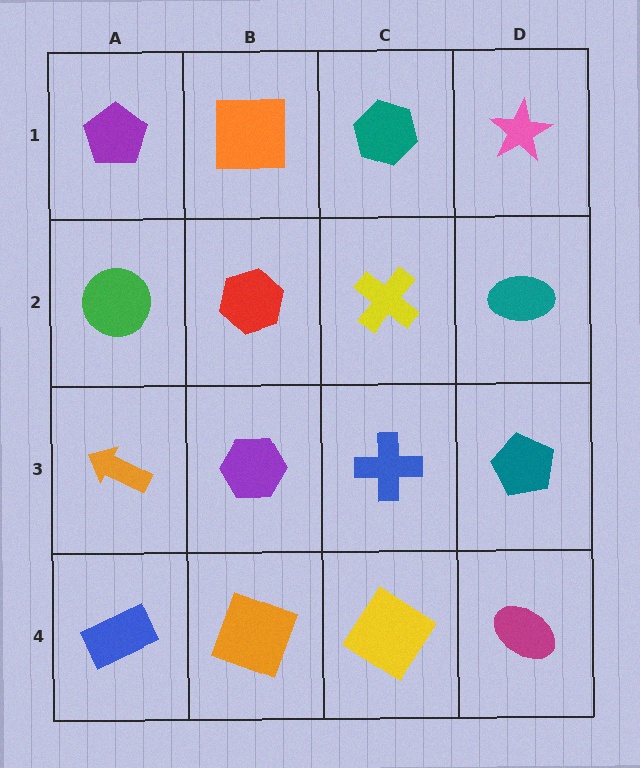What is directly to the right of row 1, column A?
An orange square.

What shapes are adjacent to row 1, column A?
A green circle (row 2, column A), an orange square (row 1, column B).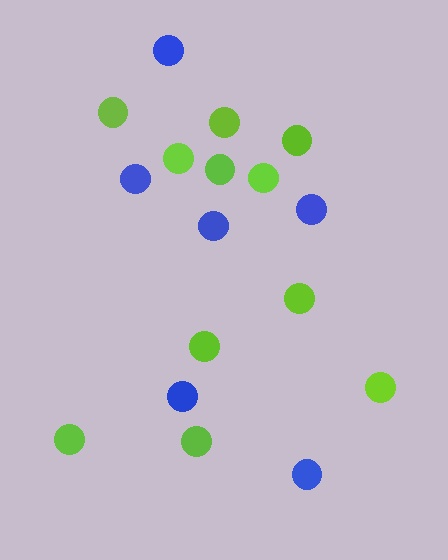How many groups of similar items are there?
There are 2 groups: one group of lime circles (11) and one group of blue circles (6).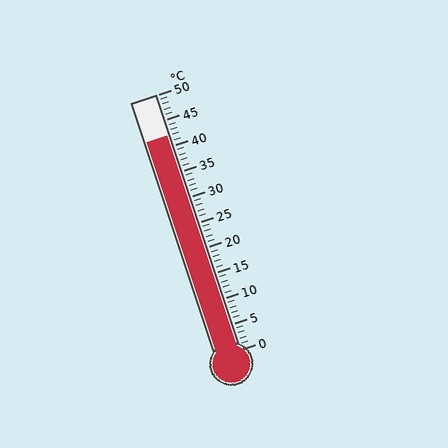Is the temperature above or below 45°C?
The temperature is below 45°C.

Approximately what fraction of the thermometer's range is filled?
The thermometer is filled to approximately 85% of its range.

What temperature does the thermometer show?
The thermometer shows approximately 42°C.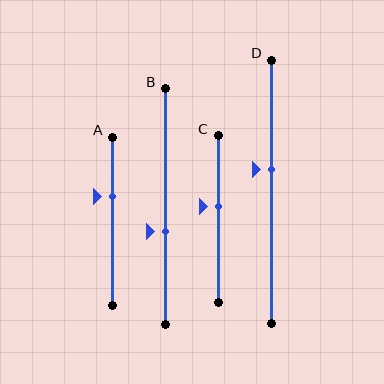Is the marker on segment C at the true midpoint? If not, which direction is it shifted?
No, the marker on segment C is shifted upward by about 7% of the segment length.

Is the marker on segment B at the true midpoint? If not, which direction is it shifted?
No, the marker on segment B is shifted downward by about 11% of the segment length.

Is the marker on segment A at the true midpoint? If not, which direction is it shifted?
No, the marker on segment A is shifted upward by about 15% of the segment length.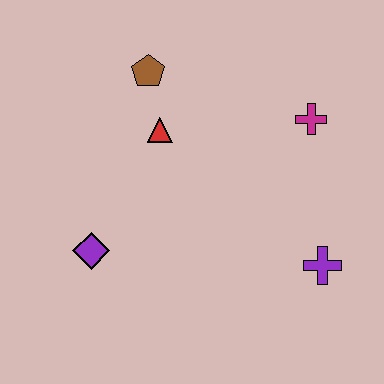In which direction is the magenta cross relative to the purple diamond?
The magenta cross is to the right of the purple diamond.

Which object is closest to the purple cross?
The magenta cross is closest to the purple cross.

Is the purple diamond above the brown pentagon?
No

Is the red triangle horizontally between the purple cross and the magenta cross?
No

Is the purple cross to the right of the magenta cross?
Yes